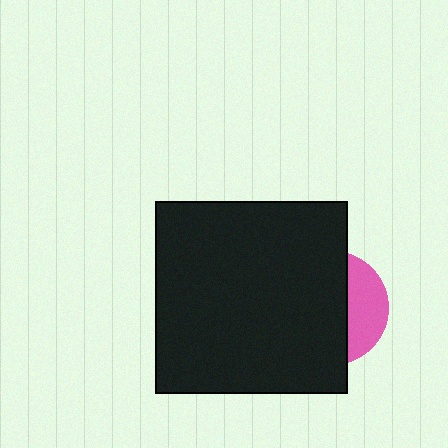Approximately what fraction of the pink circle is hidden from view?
Roughly 67% of the pink circle is hidden behind the black square.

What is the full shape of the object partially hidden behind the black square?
The partially hidden object is a pink circle.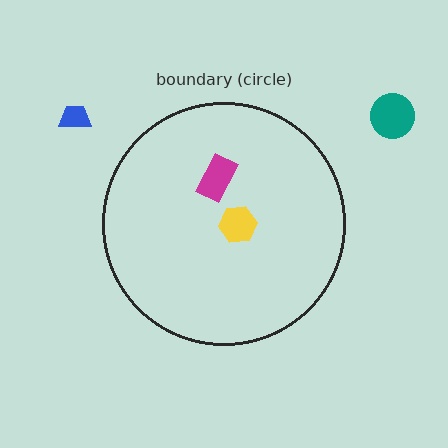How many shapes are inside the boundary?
2 inside, 2 outside.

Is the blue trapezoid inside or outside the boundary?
Outside.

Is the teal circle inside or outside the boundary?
Outside.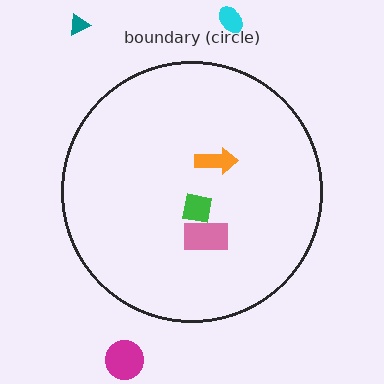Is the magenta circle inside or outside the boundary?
Outside.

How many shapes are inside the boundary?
3 inside, 3 outside.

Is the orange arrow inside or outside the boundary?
Inside.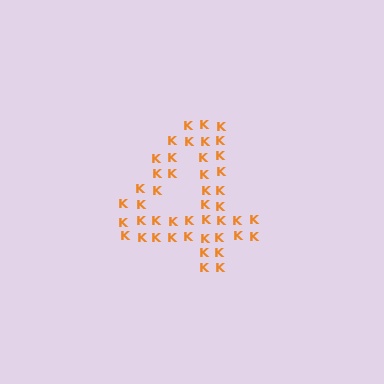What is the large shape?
The large shape is the digit 4.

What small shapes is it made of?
It is made of small letter K's.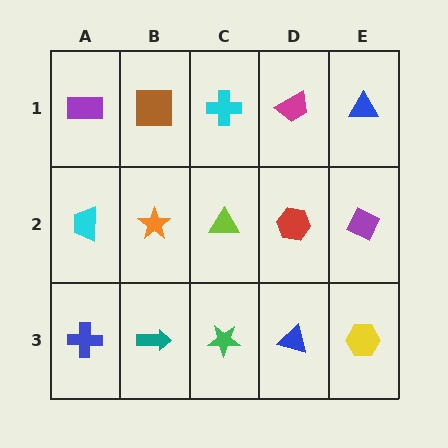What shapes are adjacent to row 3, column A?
A cyan trapezoid (row 2, column A), a teal arrow (row 3, column B).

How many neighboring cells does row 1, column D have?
3.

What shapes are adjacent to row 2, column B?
A brown square (row 1, column B), a teal arrow (row 3, column B), a cyan trapezoid (row 2, column A), a lime triangle (row 2, column C).